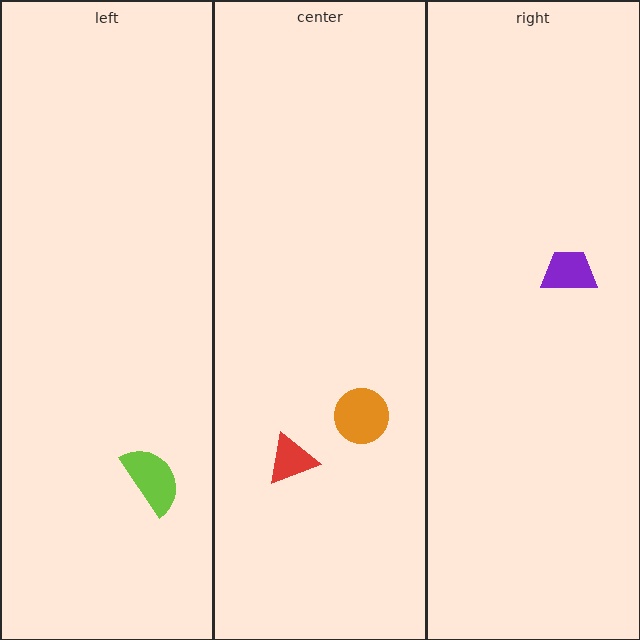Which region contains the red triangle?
The center region.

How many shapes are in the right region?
1.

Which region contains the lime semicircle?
The left region.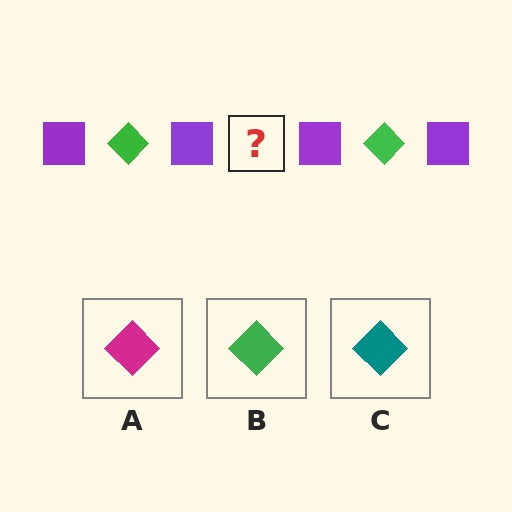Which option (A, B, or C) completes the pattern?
B.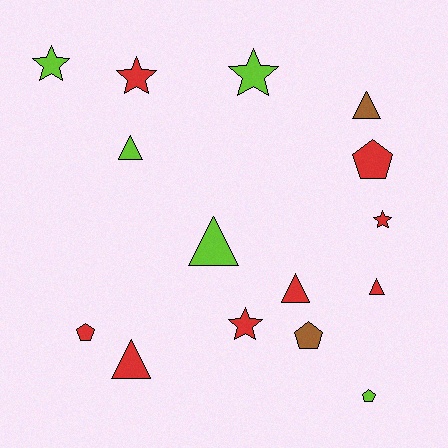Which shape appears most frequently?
Triangle, with 6 objects.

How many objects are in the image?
There are 15 objects.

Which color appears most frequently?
Red, with 8 objects.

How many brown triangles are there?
There is 1 brown triangle.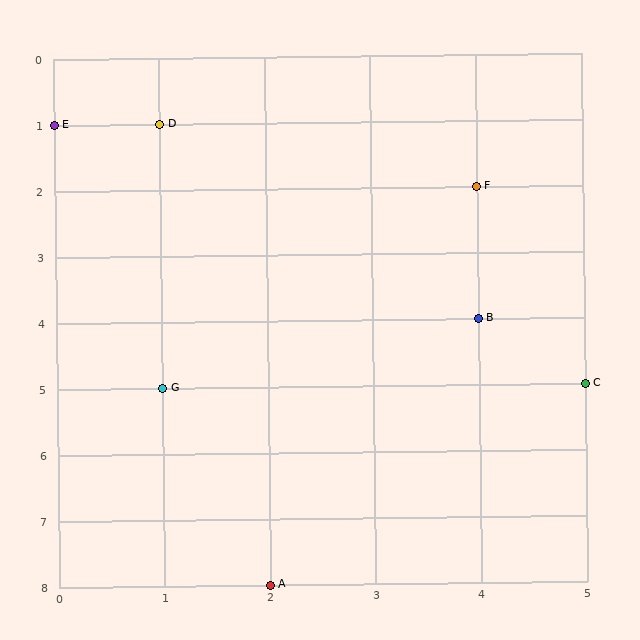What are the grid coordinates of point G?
Point G is at grid coordinates (1, 5).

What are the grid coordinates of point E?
Point E is at grid coordinates (0, 1).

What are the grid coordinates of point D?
Point D is at grid coordinates (1, 1).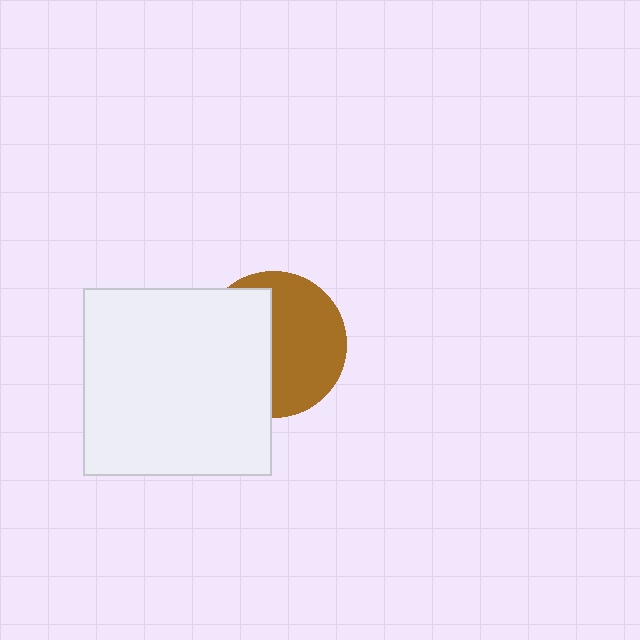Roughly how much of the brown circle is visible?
About half of it is visible (roughly 55%).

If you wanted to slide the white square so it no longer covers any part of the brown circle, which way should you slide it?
Slide it left — that is the most direct way to separate the two shapes.